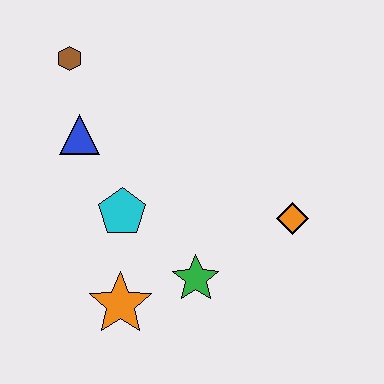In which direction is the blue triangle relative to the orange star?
The blue triangle is above the orange star.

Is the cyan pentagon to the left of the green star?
Yes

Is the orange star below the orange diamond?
Yes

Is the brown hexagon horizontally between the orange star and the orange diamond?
No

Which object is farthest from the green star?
The brown hexagon is farthest from the green star.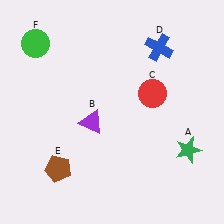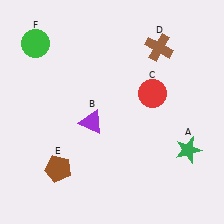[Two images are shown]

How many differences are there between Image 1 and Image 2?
There is 1 difference between the two images.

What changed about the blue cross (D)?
In Image 1, D is blue. In Image 2, it changed to brown.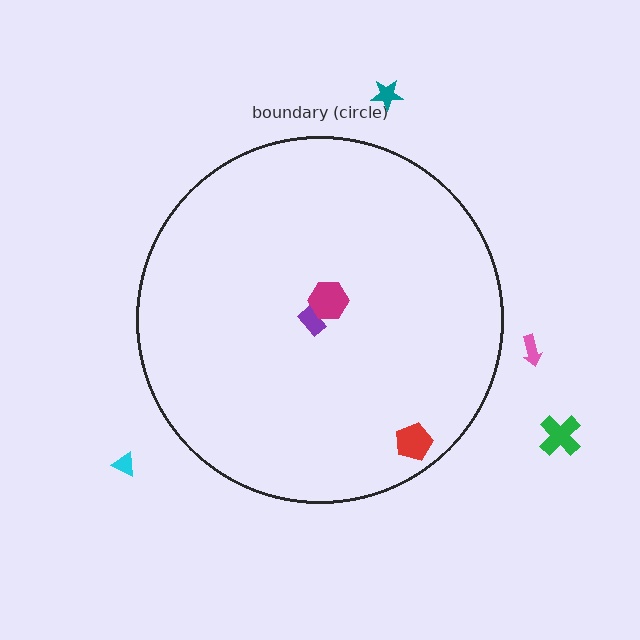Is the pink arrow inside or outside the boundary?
Outside.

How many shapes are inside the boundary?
3 inside, 4 outside.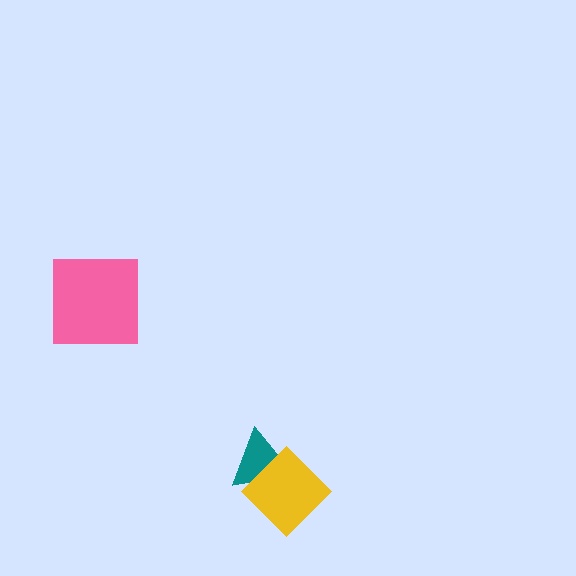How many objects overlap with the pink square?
0 objects overlap with the pink square.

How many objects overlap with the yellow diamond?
1 object overlaps with the yellow diamond.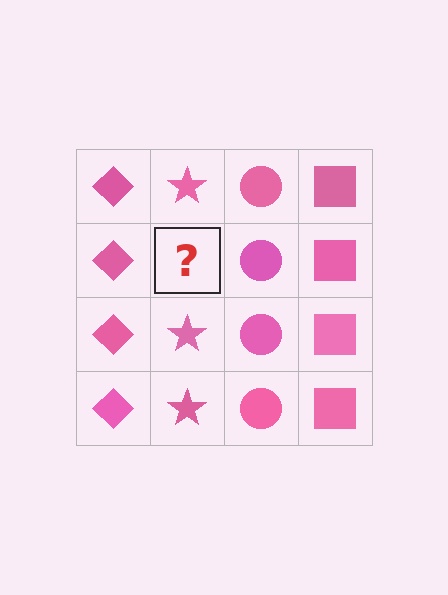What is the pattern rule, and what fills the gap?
The rule is that each column has a consistent shape. The gap should be filled with a pink star.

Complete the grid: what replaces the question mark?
The question mark should be replaced with a pink star.